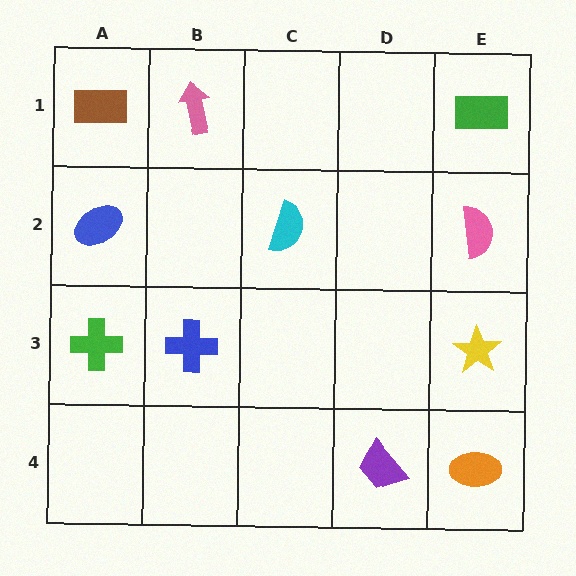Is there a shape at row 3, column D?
No, that cell is empty.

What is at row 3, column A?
A green cross.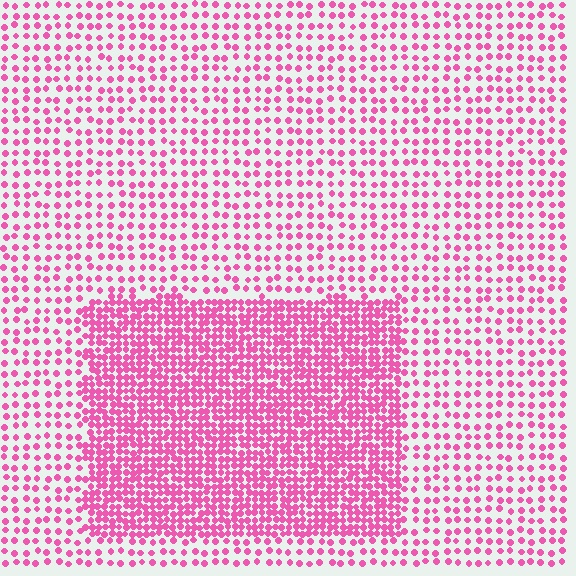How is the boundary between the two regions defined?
The boundary is defined by a change in element density (approximately 2.4x ratio). All elements are the same color, size, and shape.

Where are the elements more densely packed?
The elements are more densely packed inside the rectangle boundary.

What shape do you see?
I see a rectangle.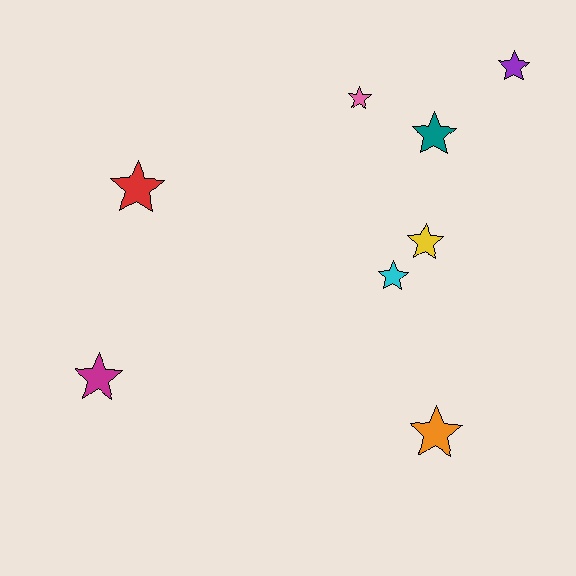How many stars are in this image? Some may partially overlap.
There are 8 stars.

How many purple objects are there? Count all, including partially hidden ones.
There is 1 purple object.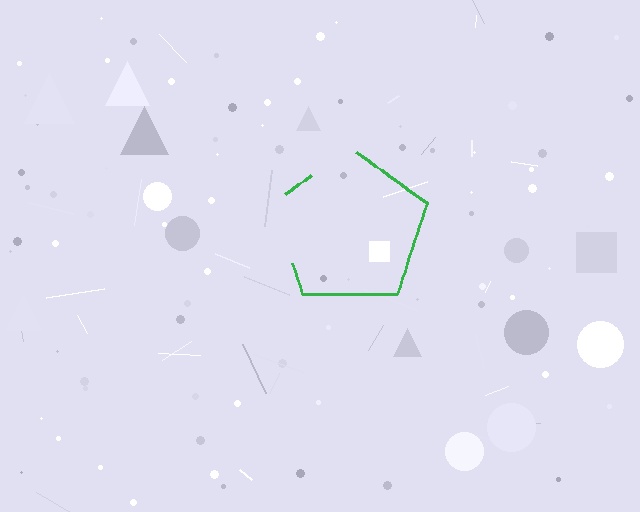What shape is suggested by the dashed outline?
The dashed outline suggests a pentagon.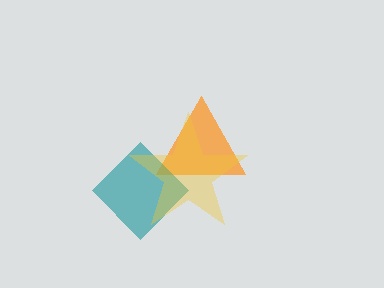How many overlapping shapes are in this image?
There are 3 overlapping shapes in the image.